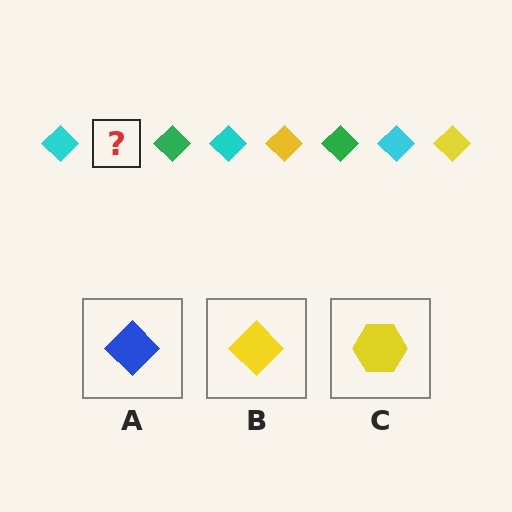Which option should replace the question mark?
Option B.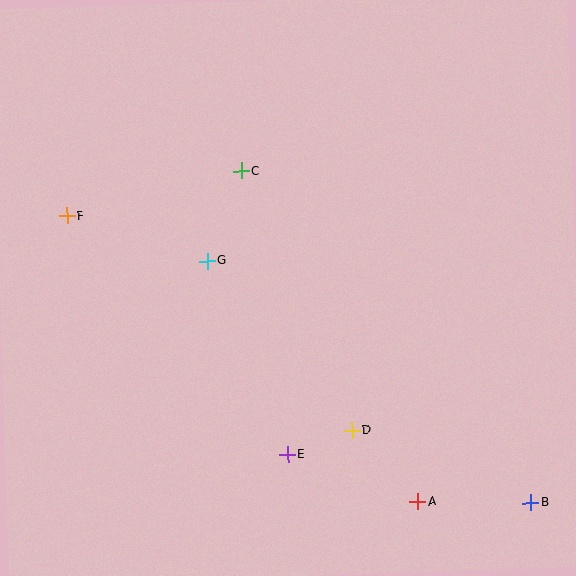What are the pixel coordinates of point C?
Point C is at (241, 171).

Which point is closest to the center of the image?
Point G at (207, 261) is closest to the center.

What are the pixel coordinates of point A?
Point A is at (417, 502).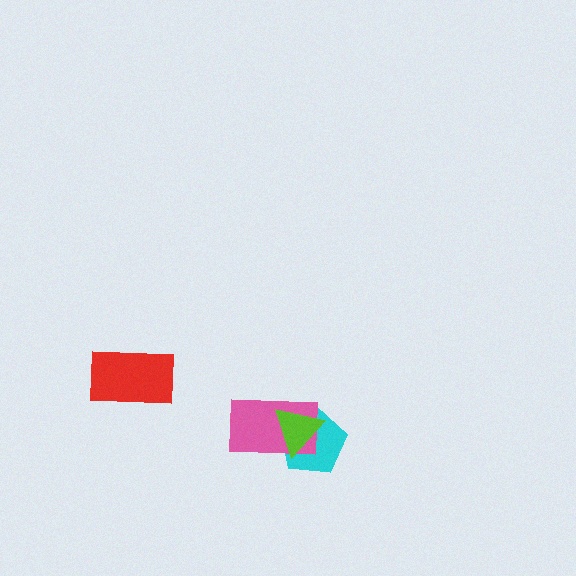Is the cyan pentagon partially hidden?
Yes, it is partially covered by another shape.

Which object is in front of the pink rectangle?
The lime triangle is in front of the pink rectangle.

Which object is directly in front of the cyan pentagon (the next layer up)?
The pink rectangle is directly in front of the cyan pentagon.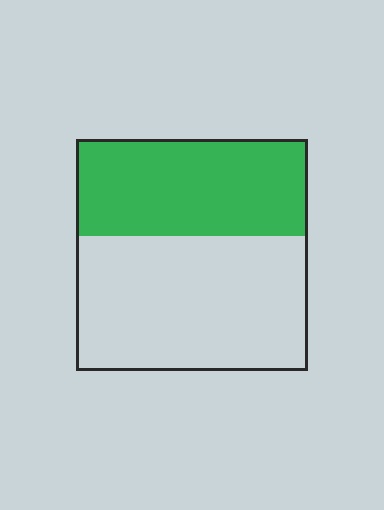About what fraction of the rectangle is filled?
About two fifths (2/5).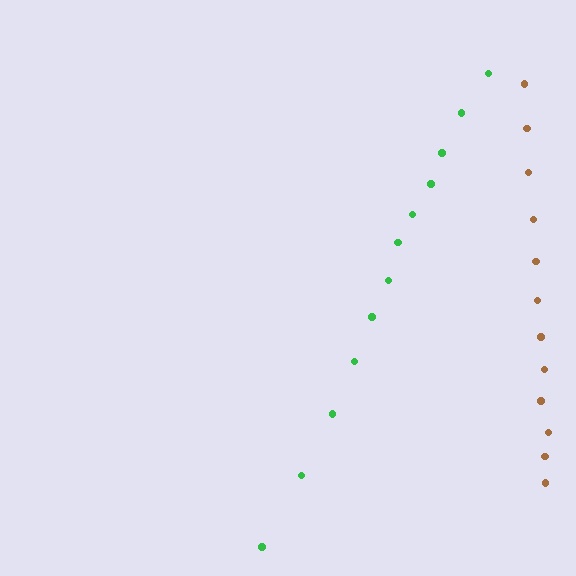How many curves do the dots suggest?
There are 2 distinct paths.